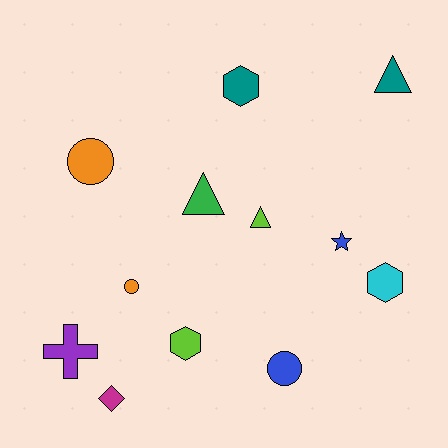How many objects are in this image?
There are 12 objects.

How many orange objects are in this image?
There are 2 orange objects.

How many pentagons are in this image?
There are no pentagons.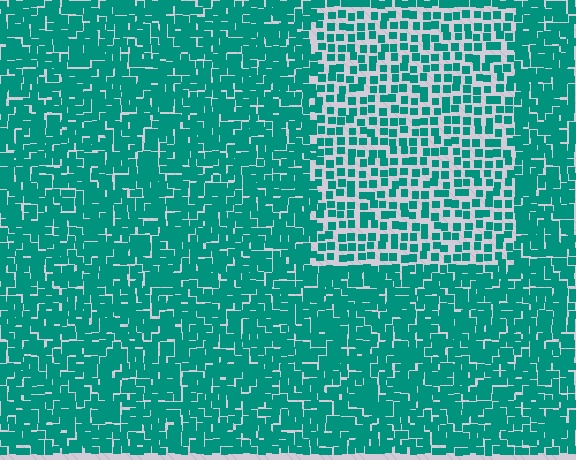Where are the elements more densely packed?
The elements are more densely packed outside the rectangle boundary.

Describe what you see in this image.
The image contains small teal elements arranged at two different densities. A rectangle-shaped region is visible where the elements are less densely packed than the surrounding area.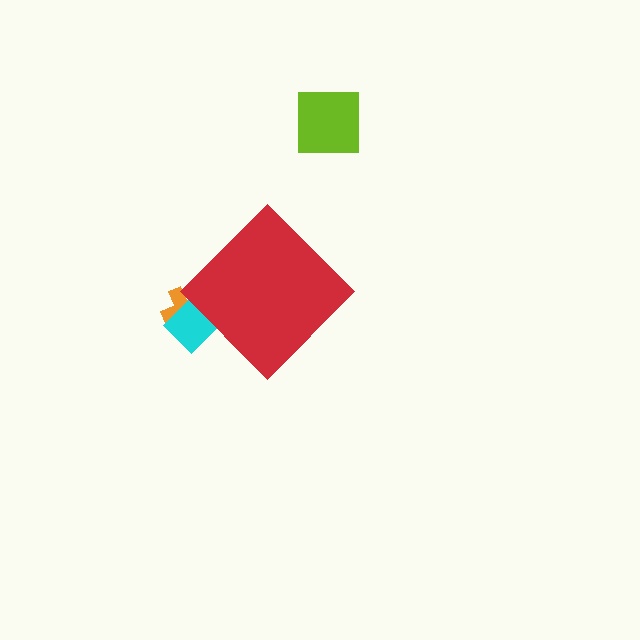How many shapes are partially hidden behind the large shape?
2 shapes are partially hidden.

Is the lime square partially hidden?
No, the lime square is fully visible.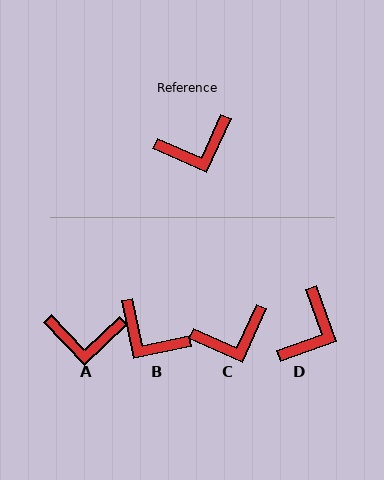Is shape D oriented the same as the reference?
No, it is off by about 44 degrees.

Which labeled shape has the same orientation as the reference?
C.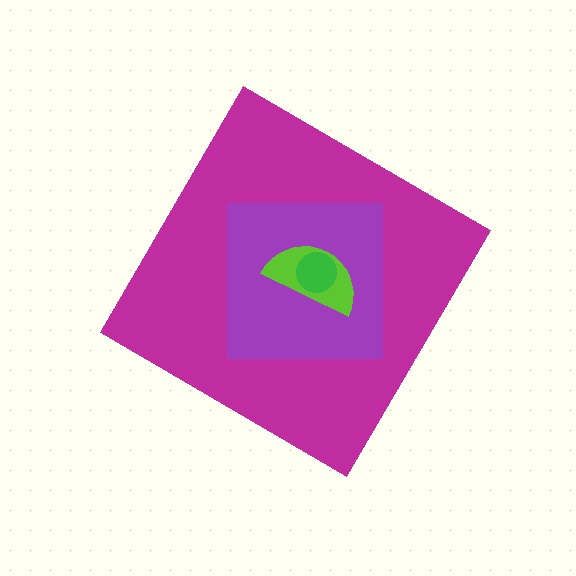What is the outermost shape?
The magenta diamond.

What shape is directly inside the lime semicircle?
The green circle.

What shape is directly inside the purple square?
The lime semicircle.